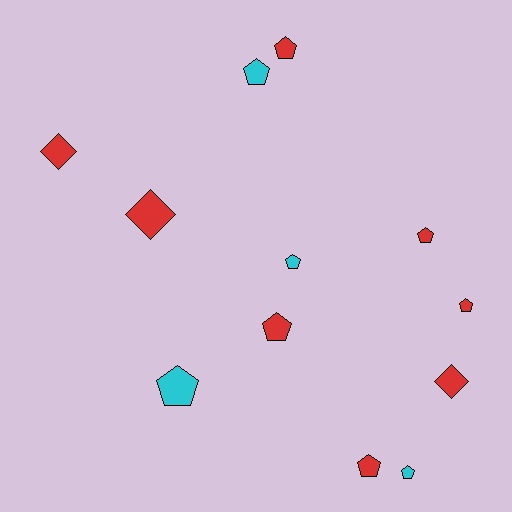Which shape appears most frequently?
Pentagon, with 9 objects.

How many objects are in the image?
There are 12 objects.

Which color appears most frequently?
Red, with 8 objects.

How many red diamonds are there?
There are 3 red diamonds.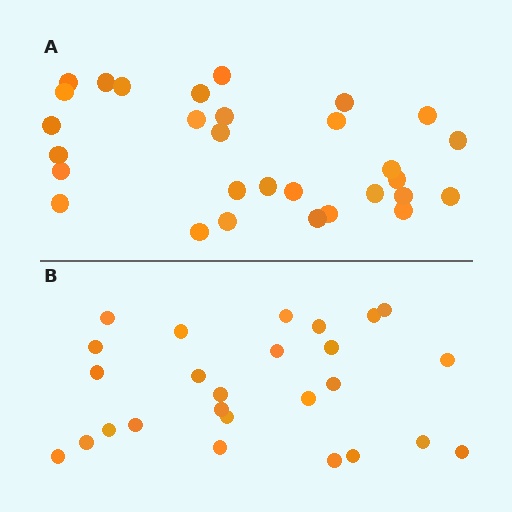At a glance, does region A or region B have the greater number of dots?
Region A (the top region) has more dots.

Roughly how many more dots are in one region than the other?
Region A has about 4 more dots than region B.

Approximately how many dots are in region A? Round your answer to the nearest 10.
About 30 dots.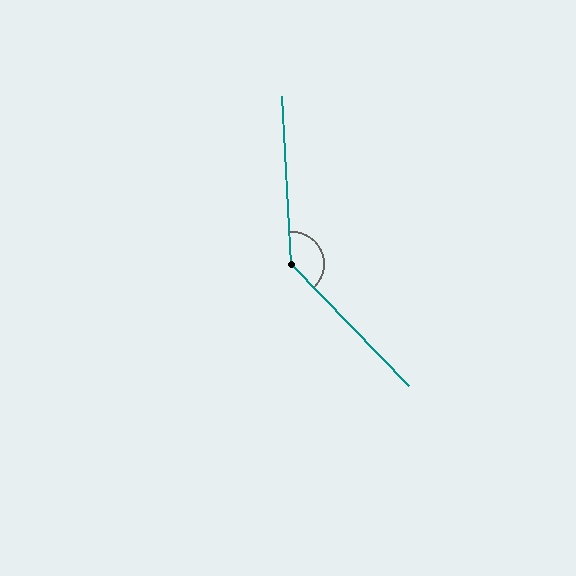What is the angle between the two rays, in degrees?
Approximately 139 degrees.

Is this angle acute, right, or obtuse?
It is obtuse.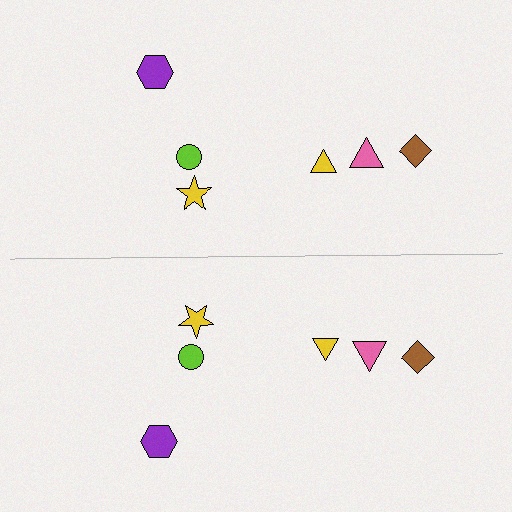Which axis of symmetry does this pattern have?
The pattern has a horizontal axis of symmetry running through the center of the image.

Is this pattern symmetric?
Yes, this pattern has bilateral (reflection) symmetry.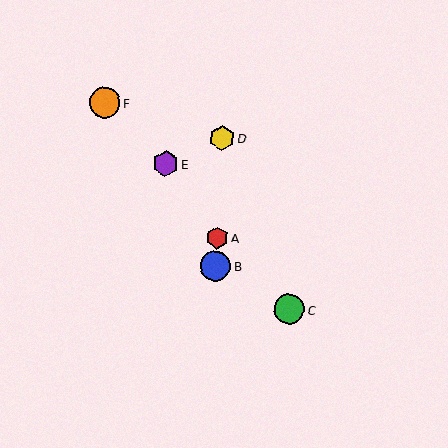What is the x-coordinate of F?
Object F is at x≈105.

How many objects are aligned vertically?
3 objects (A, B, D) are aligned vertically.